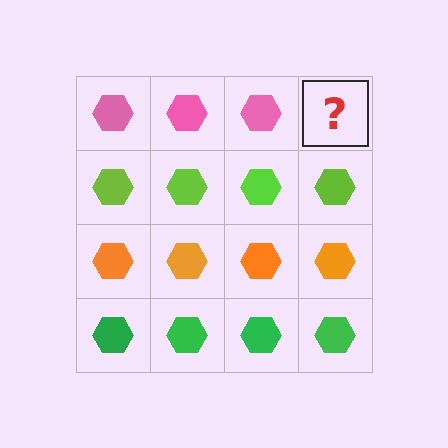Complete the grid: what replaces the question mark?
The question mark should be replaced with a pink hexagon.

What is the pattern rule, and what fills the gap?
The rule is that each row has a consistent color. The gap should be filled with a pink hexagon.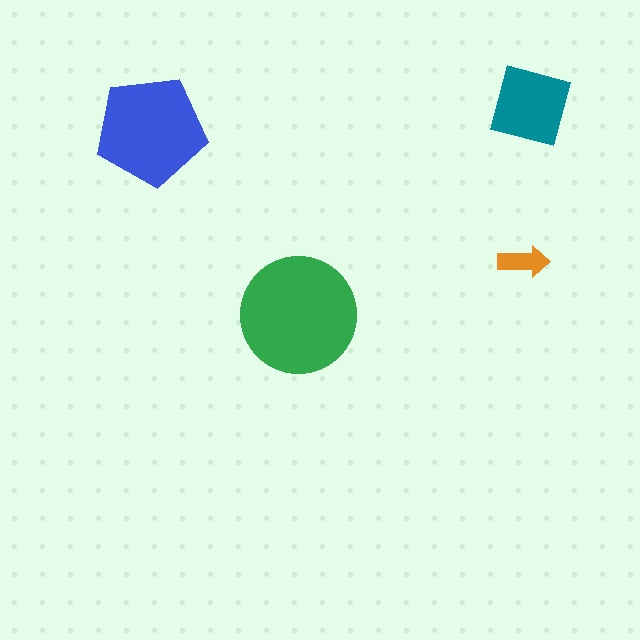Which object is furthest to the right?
The teal square is rightmost.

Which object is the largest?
The green circle.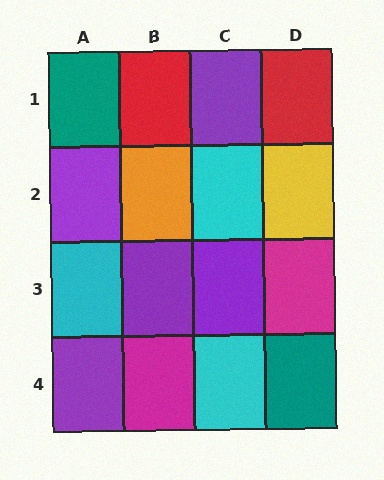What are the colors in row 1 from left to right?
Teal, red, purple, red.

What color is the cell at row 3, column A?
Cyan.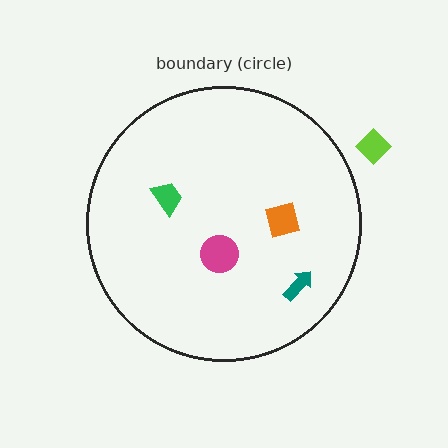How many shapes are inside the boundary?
4 inside, 1 outside.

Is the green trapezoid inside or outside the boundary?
Inside.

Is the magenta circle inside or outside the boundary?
Inside.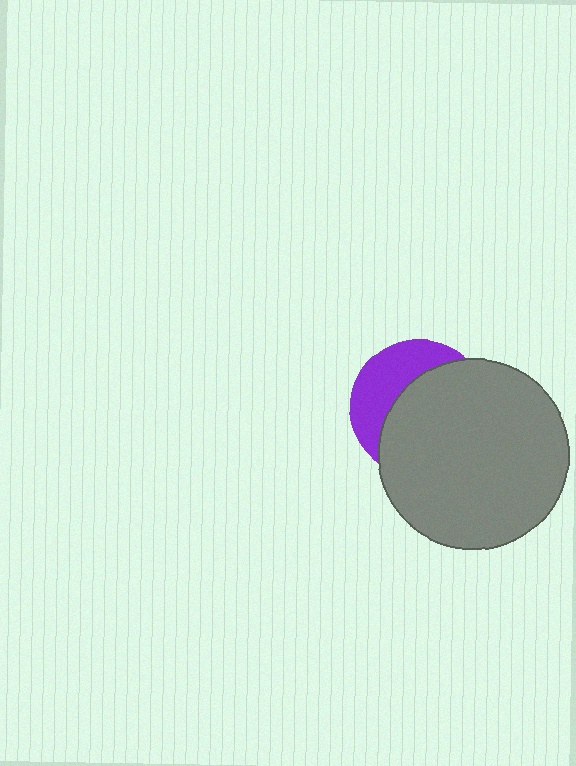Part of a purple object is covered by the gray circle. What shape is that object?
It is a circle.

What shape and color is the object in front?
The object in front is a gray circle.